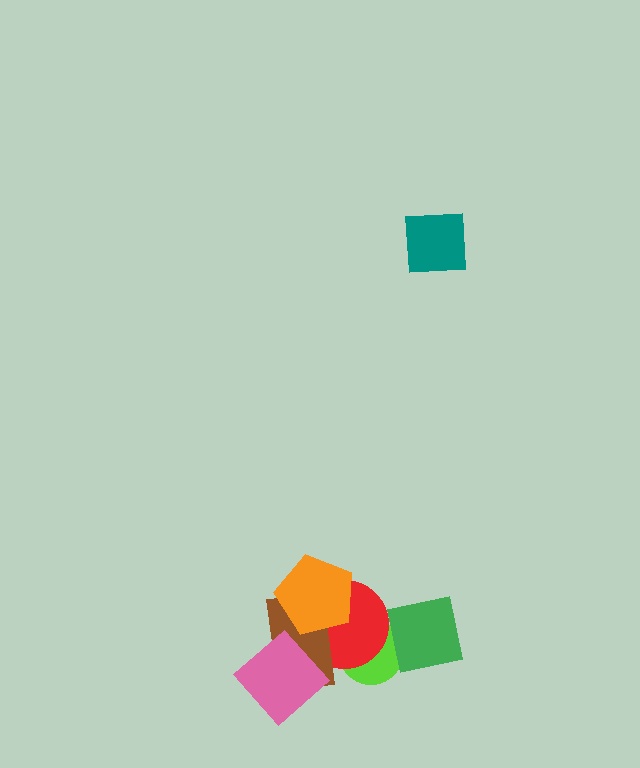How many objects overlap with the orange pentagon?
2 objects overlap with the orange pentagon.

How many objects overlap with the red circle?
4 objects overlap with the red circle.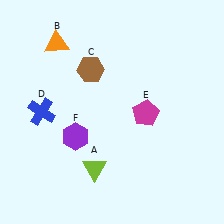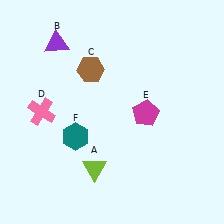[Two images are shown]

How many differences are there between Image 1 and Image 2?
There are 3 differences between the two images.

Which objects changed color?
B changed from orange to purple. D changed from blue to pink. F changed from purple to teal.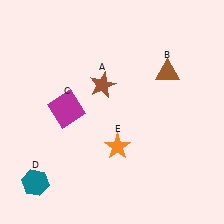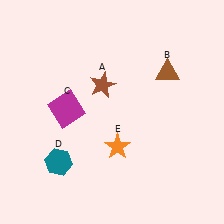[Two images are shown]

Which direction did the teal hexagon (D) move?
The teal hexagon (D) moved right.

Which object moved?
The teal hexagon (D) moved right.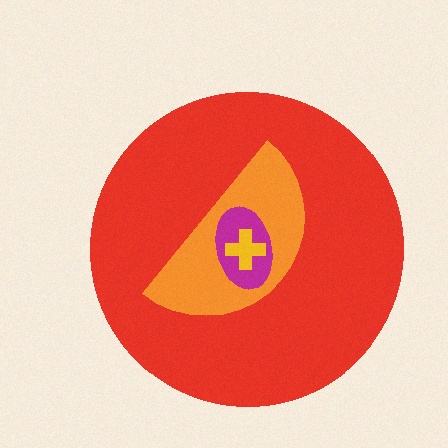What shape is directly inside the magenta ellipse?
The yellow cross.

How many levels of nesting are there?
4.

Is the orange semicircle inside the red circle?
Yes.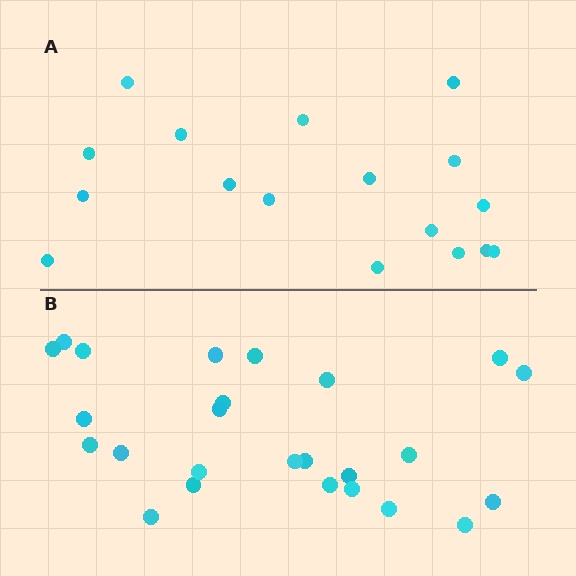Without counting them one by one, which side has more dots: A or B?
Region B (the bottom region) has more dots.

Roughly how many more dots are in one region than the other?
Region B has roughly 8 or so more dots than region A.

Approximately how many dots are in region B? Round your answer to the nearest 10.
About 20 dots. (The exact count is 25, which rounds to 20.)